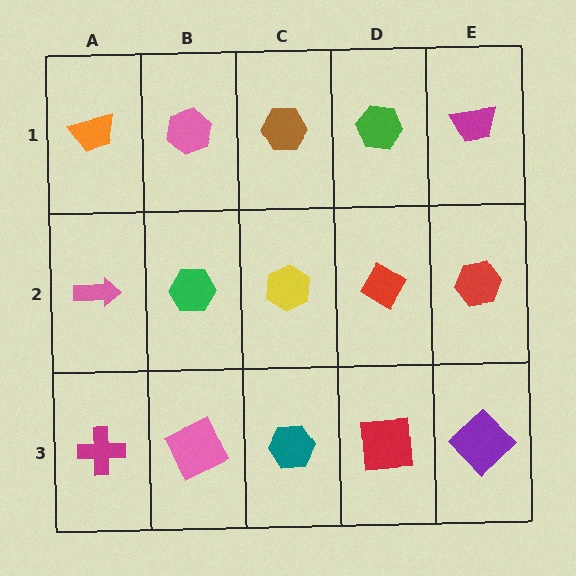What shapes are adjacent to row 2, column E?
A magenta trapezoid (row 1, column E), a purple diamond (row 3, column E), a red diamond (row 2, column D).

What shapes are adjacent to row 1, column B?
A green hexagon (row 2, column B), an orange trapezoid (row 1, column A), a brown hexagon (row 1, column C).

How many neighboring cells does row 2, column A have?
3.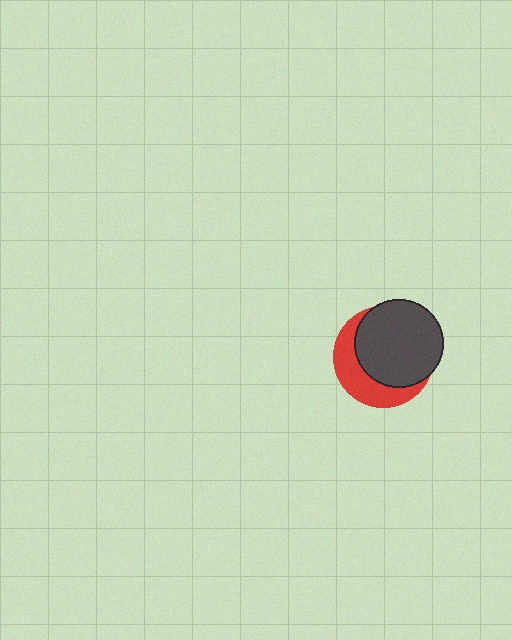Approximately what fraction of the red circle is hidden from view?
Roughly 64% of the red circle is hidden behind the dark gray circle.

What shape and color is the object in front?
The object in front is a dark gray circle.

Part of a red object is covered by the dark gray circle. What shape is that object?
It is a circle.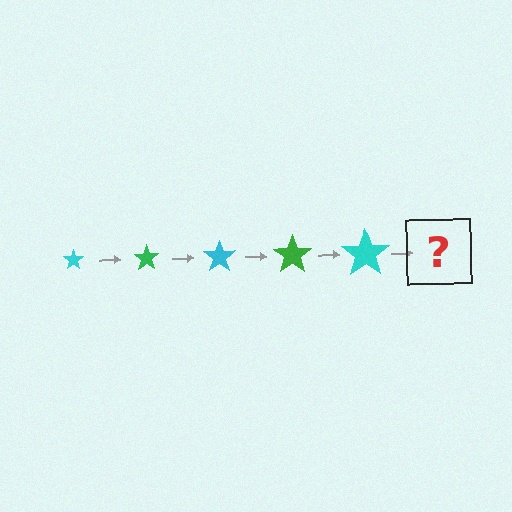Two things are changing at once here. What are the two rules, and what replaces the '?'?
The two rules are that the star grows larger each step and the color cycles through cyan and green. The '?' should be a green star, larger than the previous one.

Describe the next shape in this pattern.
It should be a green star, larger than the previous one.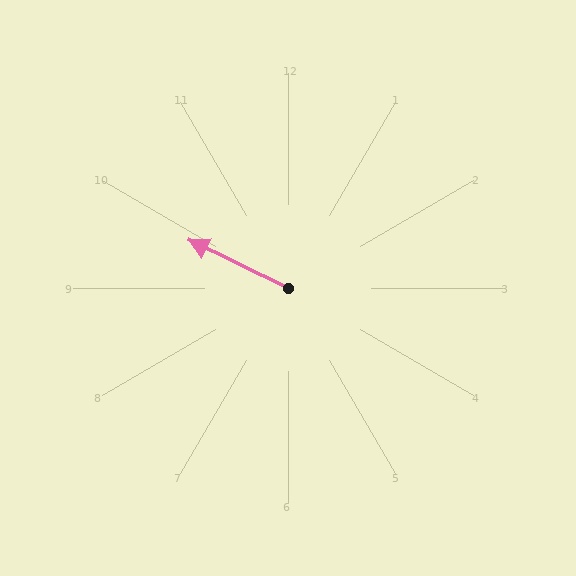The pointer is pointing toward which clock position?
Roughly 10 o'clock.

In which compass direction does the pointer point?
Northwest.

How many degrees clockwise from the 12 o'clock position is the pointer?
Approximately 296 degrees.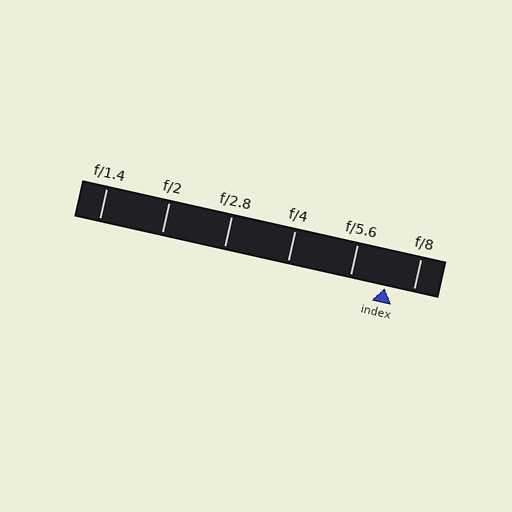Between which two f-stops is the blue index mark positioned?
The index mark is between f/5.6 and f/8.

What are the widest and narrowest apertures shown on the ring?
The widest aperture shown is f/1.4 and the narrowest is f/8.